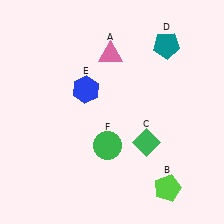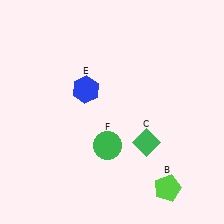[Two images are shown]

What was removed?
The pink triangle (A), the teal pentagon (D) were removed in Image 2.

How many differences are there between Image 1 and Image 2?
There are 2 differences between the two images.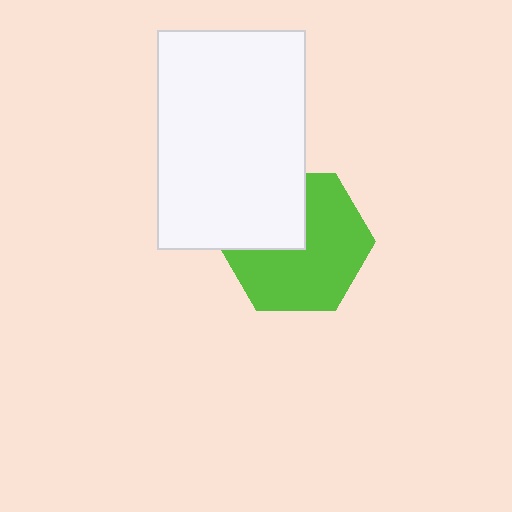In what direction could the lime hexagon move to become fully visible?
The lime hexagon could move toward the lower-right. That would shift it out from behind the white rectangle entirely.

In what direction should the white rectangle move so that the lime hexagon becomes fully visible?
The white rectangle should move toward the upper-left. That is the shortest direction to clear the overlap and leave the lime hexagon fully visible.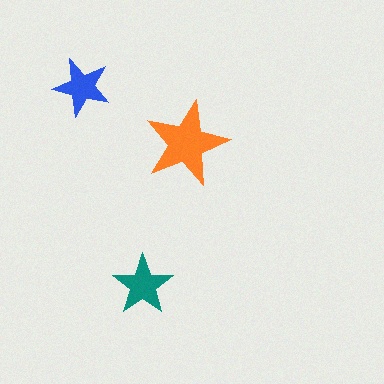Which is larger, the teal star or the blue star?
The teal one.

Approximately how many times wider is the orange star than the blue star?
About 1.5 times wider.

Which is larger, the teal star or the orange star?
The orange one.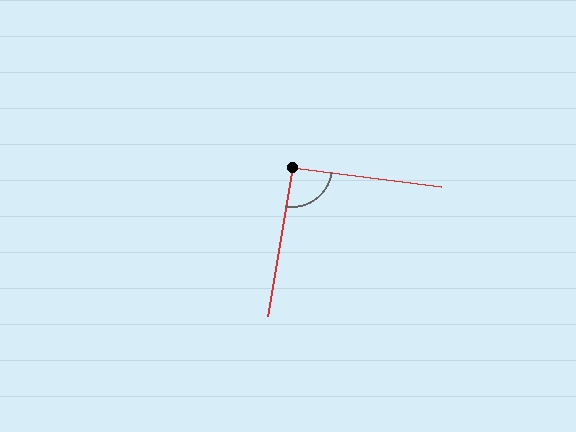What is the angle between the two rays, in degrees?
Approximately 92 degrees.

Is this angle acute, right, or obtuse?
It is approximately a right angle.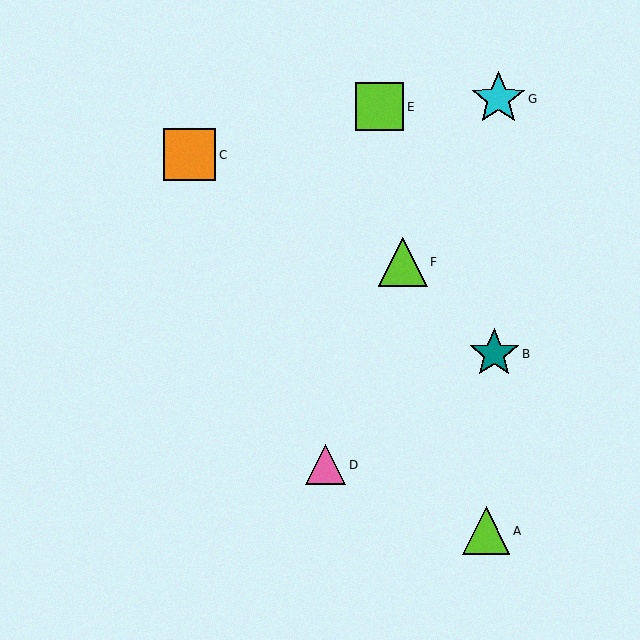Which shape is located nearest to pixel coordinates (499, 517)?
The lime triangle (labeled A) at (486, 531) is nearest to that location.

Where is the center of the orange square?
The center of the orange square is at (190, 155).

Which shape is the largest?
The cyan star (labeled G) is the largest.